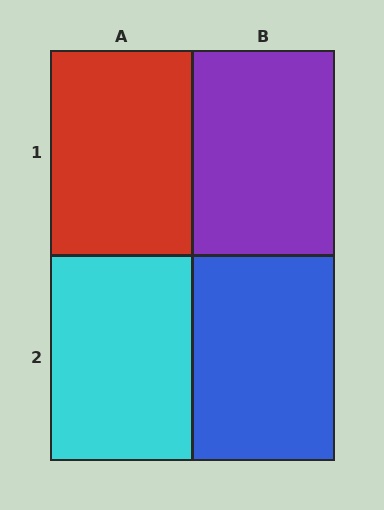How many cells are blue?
1 cell is blue.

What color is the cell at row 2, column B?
Blue.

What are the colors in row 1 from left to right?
Red, purple.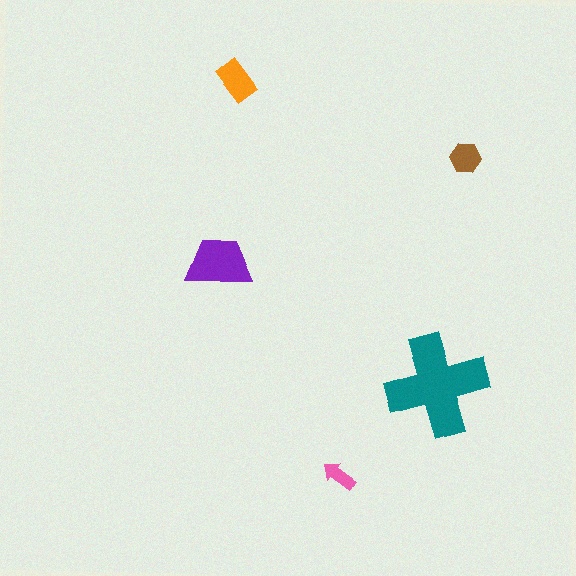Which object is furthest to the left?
The purple trapezoid is leftmost.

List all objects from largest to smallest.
The teal cross, the purple trapezoid, the orange rectangle, the brown hexagon, the pink arrow.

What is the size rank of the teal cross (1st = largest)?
1st.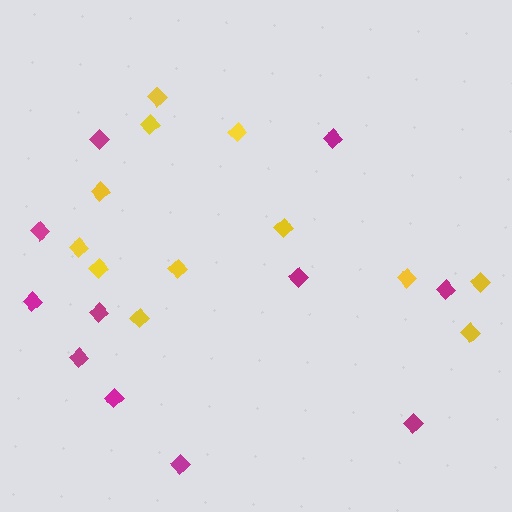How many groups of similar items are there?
There are 2 groups: one group of magenta diamonds (11) and one group of yellow diamonds (12).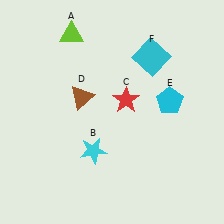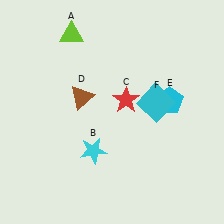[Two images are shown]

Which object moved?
The cyan square (F) moved down.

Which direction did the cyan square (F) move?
The cyan square (F) moved down.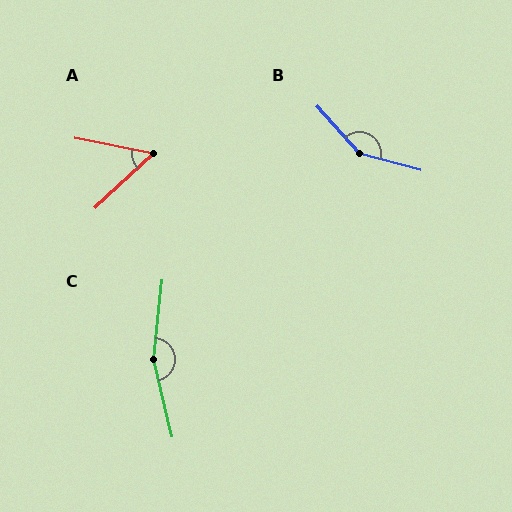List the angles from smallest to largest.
A (54°), B (147°), C (161°).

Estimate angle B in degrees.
Approximately 147 degrees.